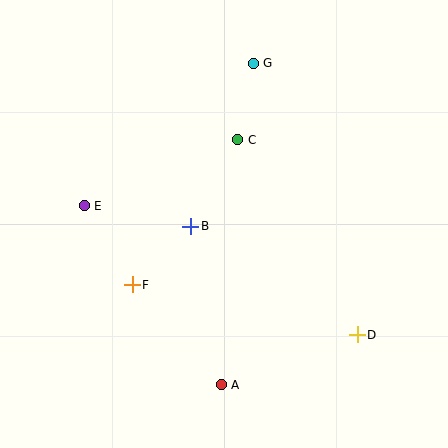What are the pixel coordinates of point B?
Point B is at (191, 226).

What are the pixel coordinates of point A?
Point A is at (221, 385).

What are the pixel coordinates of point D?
Point D is at (357, 335).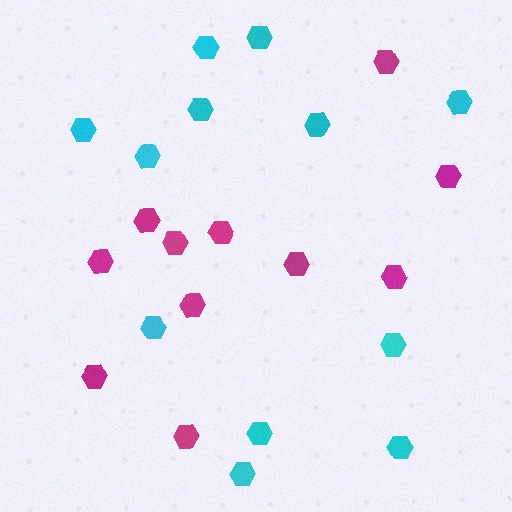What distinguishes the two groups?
There are 2 groups: one group of magenta hexagons (11) and one group of cyan hexagons (12).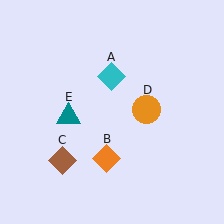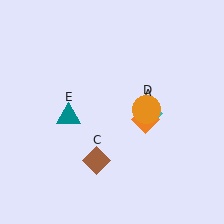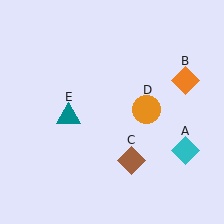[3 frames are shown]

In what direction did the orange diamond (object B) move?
The orange diamond (object B) moved up and to the right.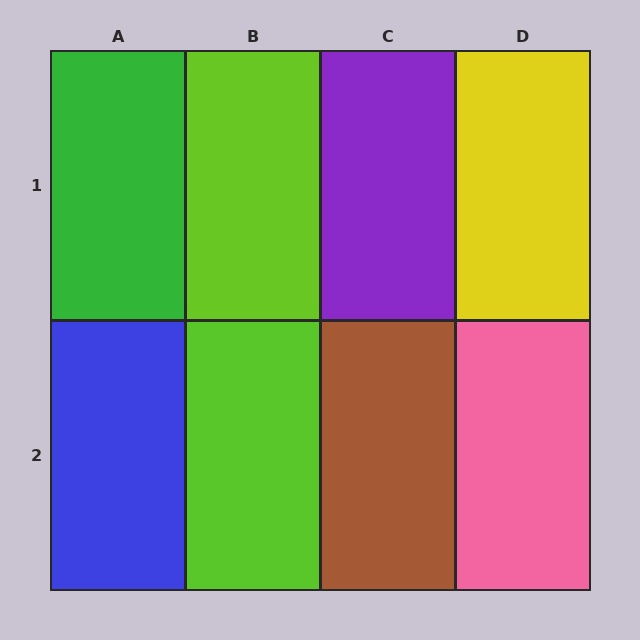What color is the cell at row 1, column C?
Purple.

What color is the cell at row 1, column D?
Yellow.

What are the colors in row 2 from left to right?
Blue, lime, brown, pink.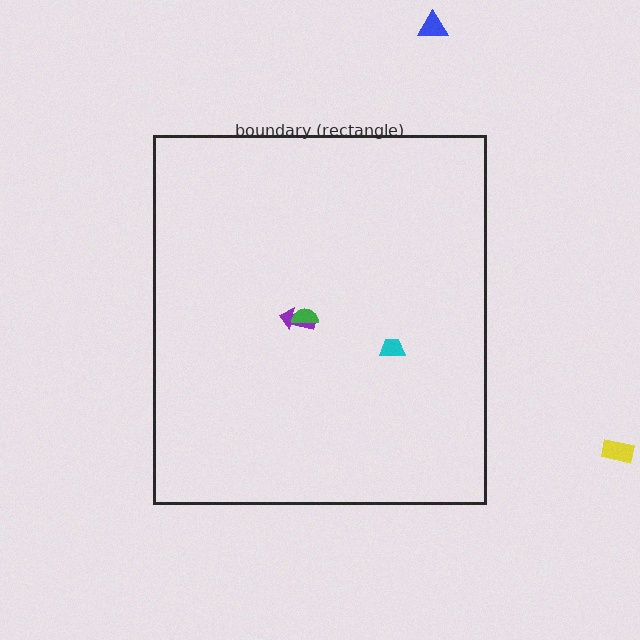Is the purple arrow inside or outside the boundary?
Inside.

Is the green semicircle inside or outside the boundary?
Inside.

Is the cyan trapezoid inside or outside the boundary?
Inside.